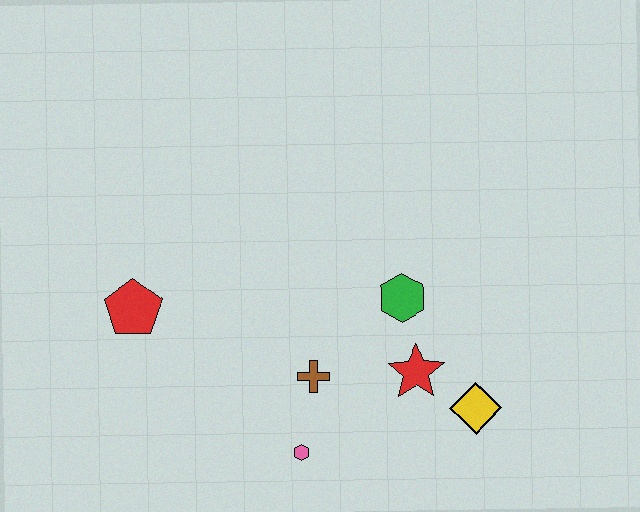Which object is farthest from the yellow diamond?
The red pentagon is farthest from the yellow diamond.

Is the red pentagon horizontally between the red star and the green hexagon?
No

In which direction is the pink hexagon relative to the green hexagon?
The pink hexagon is below the green hexagon.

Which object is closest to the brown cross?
The pink hexagon is closest to the brown cross.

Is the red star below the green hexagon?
Yes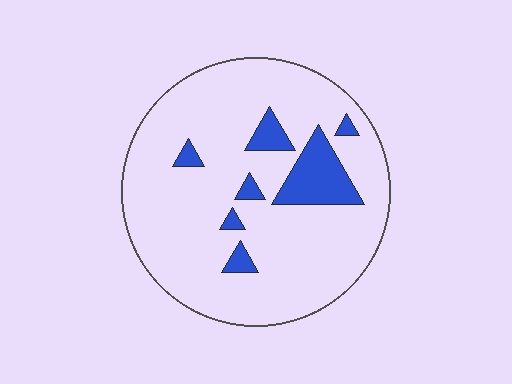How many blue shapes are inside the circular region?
7.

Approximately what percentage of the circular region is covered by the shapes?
Approximately 15%.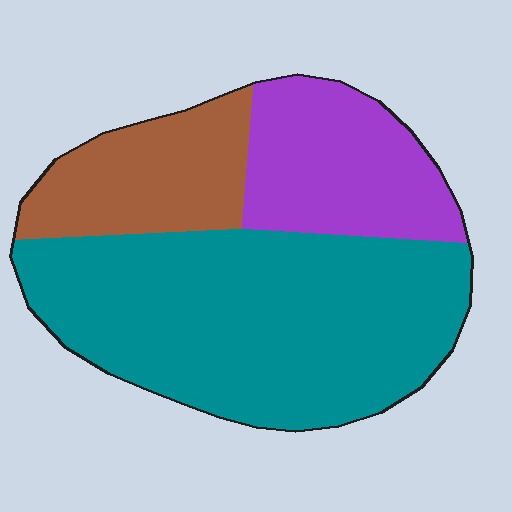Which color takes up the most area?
Teal, at roughly 60%.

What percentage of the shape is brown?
Brown takes up less than a quarter of the shape.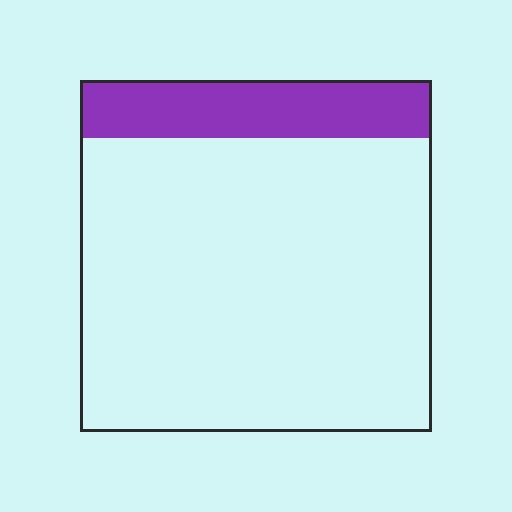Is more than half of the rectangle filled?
No.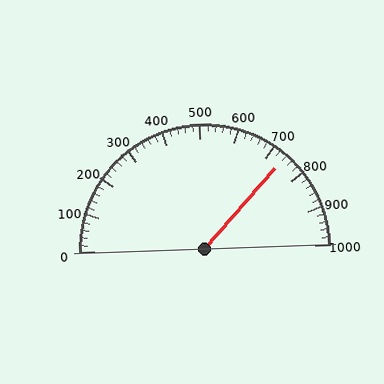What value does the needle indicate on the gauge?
The needle indicates approximately 740.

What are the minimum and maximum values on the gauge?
The gauge ranges from 0 to 1000.